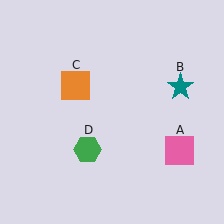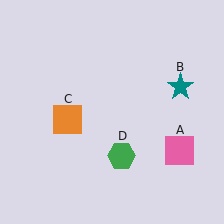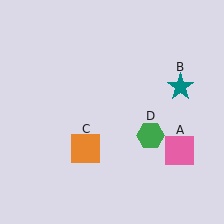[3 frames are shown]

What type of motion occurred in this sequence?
The orange square (object C), green hexagon (object D) rotated counterclockwise around the center of the scene.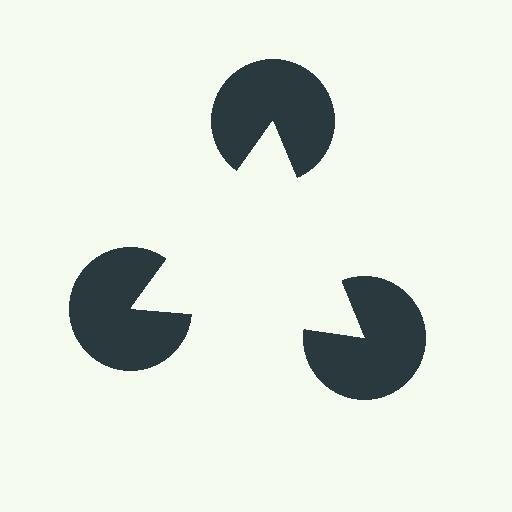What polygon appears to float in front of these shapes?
An illusory triangle — its edges are inferred from the aligned wedge cuts in the pac-man discs, not physically drawn.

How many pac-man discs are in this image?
There are 3 — one at each vertex of the illusory triangle.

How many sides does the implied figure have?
3 sides.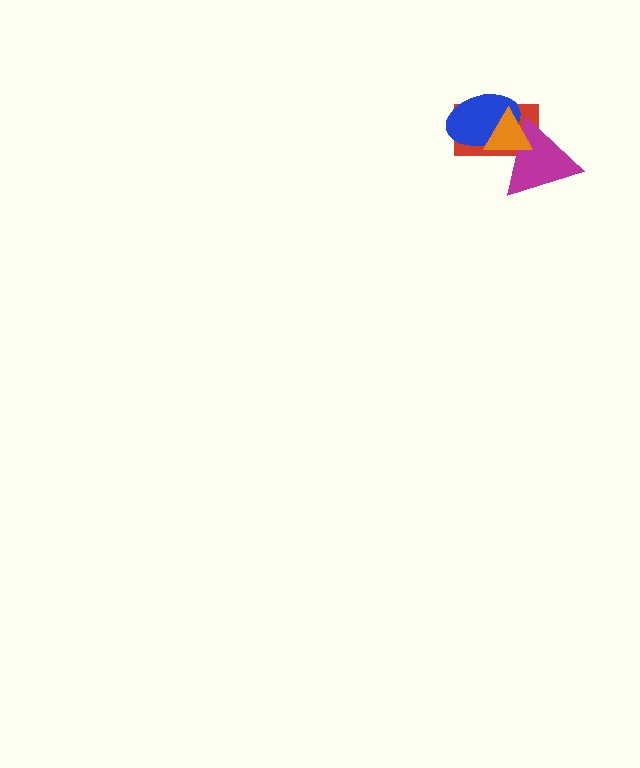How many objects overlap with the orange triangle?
3 objects overlap with the orange triangle.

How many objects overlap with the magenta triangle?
3 objects overlap with the magenta triangle.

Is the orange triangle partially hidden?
No, no other shape covers it.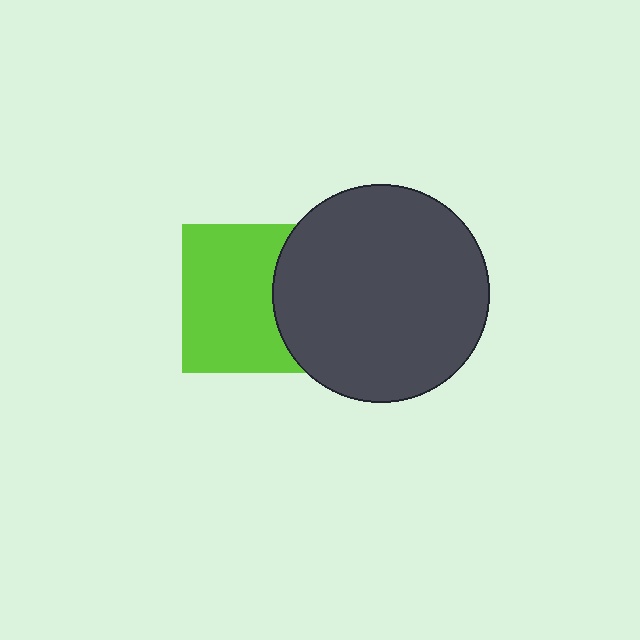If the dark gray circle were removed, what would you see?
You would see the complete lime square.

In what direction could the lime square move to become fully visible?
The lime square could move left. That would shift it out from behind the dark gray circle entirely.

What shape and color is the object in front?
The object in front is a dark gray circle.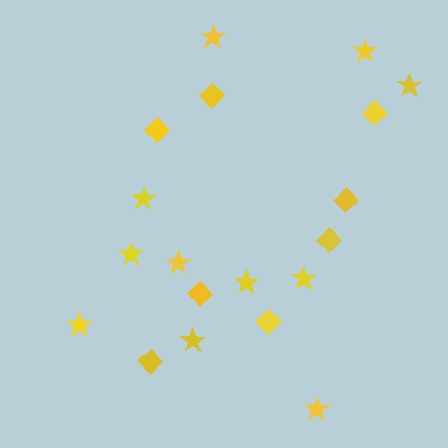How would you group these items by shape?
There are 2 groups: one group of stars (11) and one group of diamonds (8).